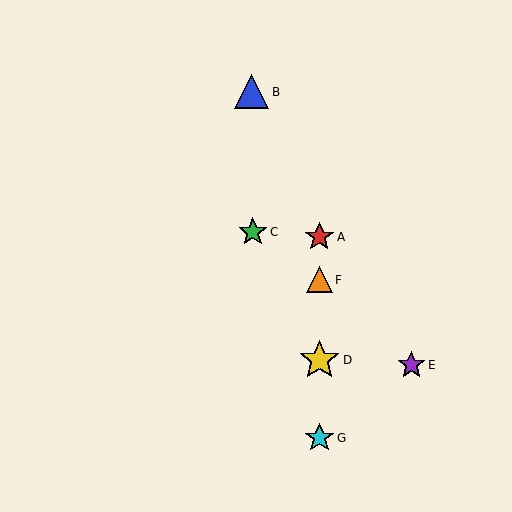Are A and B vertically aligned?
No, A is at x≈319 and B is at x≈251.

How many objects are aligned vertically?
4 objects (A, D, F, G) are aligned vertically.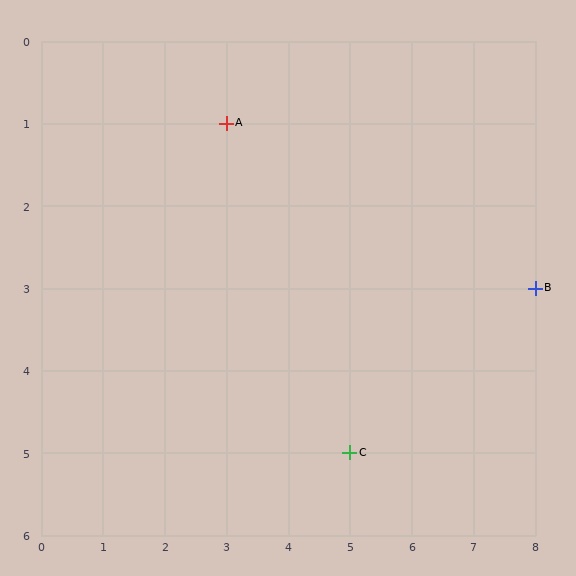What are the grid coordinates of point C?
Point C is at grid coordinates (5, 5).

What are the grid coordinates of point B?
Point B is at grid coordinates (8, 3).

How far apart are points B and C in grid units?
Points B and C are 3 columns and 2 rows apart (about 3.6 grid units diagonally).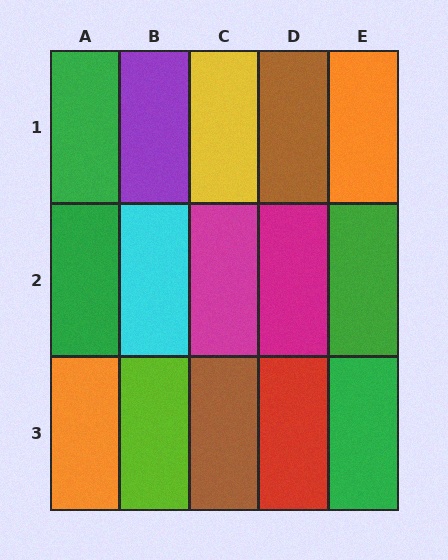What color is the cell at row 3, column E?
Green.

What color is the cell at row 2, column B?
Cyan.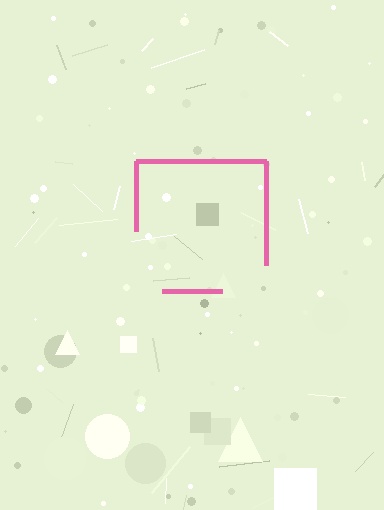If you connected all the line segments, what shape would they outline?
They would outline a square.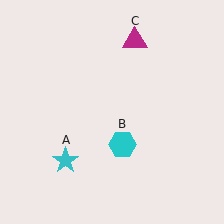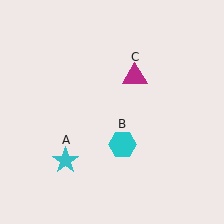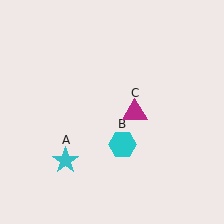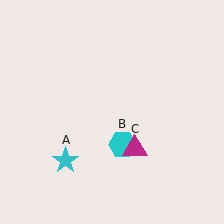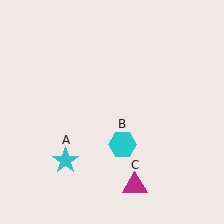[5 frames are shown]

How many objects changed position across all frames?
1 object changed position: magenta triangle (object C).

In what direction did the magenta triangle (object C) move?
The magenta triangle (object C) moved down.